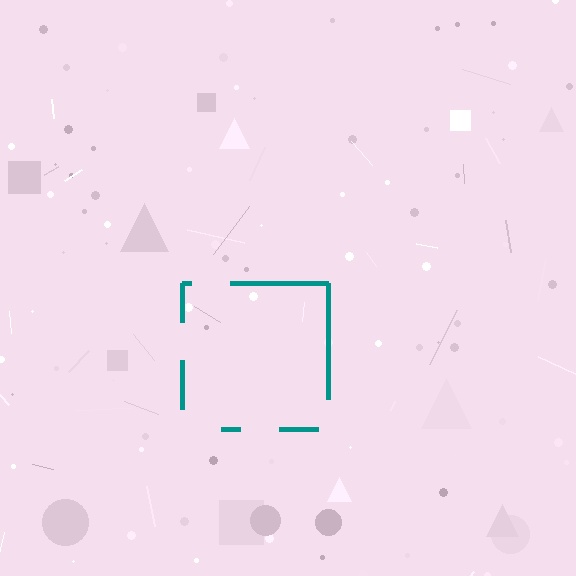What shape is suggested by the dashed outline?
The dashed outline suggests a square.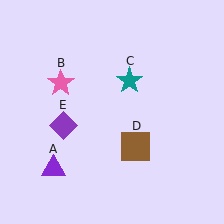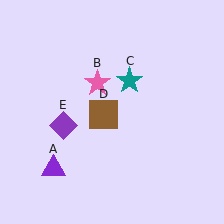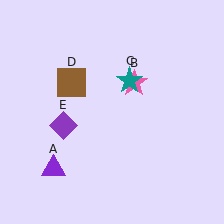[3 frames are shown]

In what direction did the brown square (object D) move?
The brown square (object D) moved up and to the left.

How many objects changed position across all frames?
2 objects changed position: pink star (object B), brown square (object D).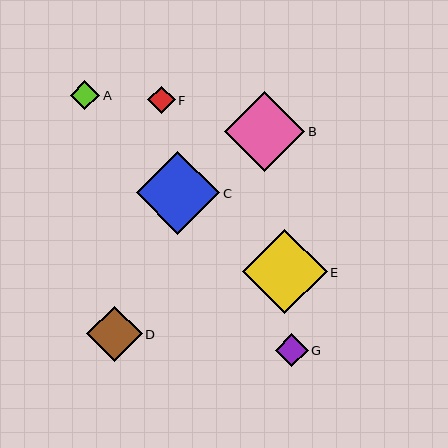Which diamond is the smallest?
Diamond F is the smallest with a size of approximately 27 pixels.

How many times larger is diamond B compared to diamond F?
Diamond B is approximately 2.9 times the size of diamond F.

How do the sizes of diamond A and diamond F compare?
Diamond A and diamond F are approximately the same size.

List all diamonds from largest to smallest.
From largest to smallest: E, C, B, D, G, A, F.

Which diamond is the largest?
Diamond E is the largest with a size of approximately 85 pixels.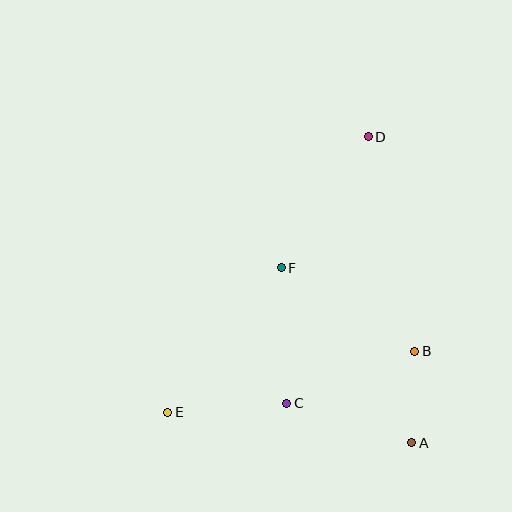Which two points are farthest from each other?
Points D and E are farthest from each other.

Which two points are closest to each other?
Points A and B are closest to each other.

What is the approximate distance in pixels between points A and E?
The distance between A and E is approximately 246 pixels.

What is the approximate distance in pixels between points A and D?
The distance between A and D is approximately 309 pixels.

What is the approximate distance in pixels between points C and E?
The distance between C and E is approximately 119 pixels.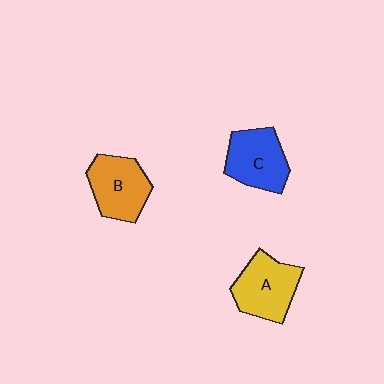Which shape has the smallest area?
Shape C (blue).